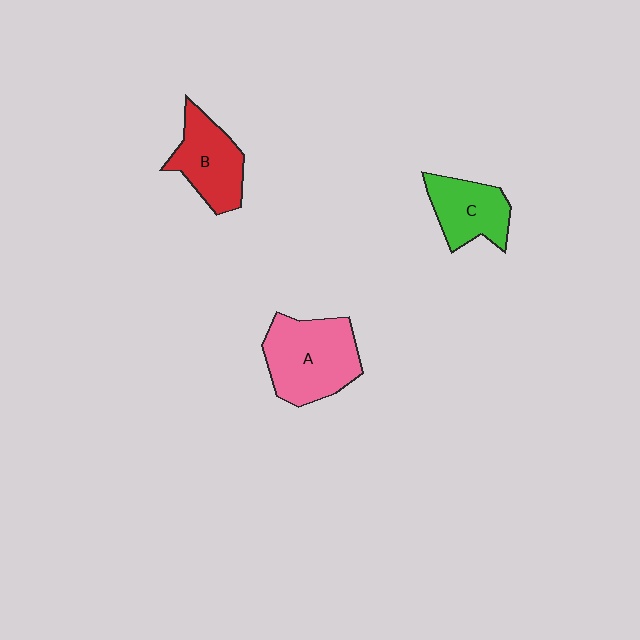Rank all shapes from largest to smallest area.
From largest to smallest: A (pink), B (red), C (green).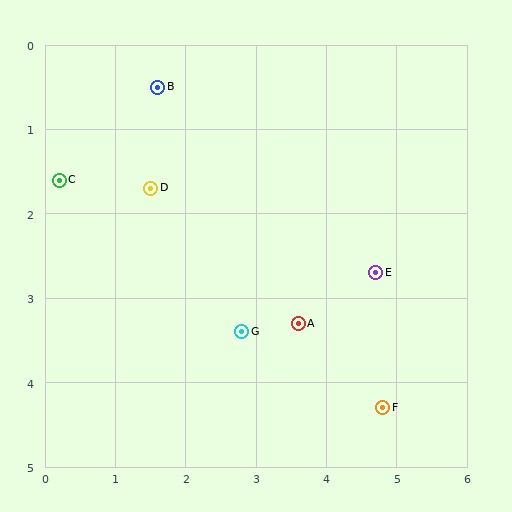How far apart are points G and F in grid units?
Points G and F are about 2.2 grid units apart.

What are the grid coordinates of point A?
Point A is at approximately (3.6, 3.3).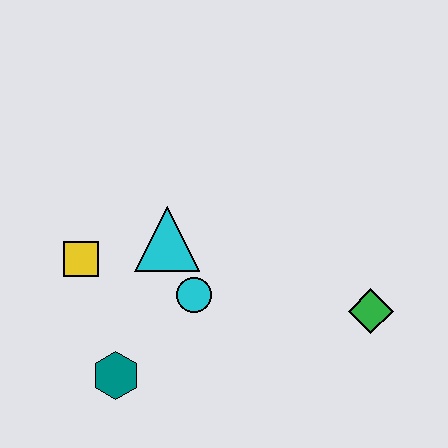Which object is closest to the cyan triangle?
The cyan circle is closest to the cyan triangle.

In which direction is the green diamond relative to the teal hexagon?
The green diamond is to the right of the teal hexagon.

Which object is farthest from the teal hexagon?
The green diamond is farthest from the teal hexagon.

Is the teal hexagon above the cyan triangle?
No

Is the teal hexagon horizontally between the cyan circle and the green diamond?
No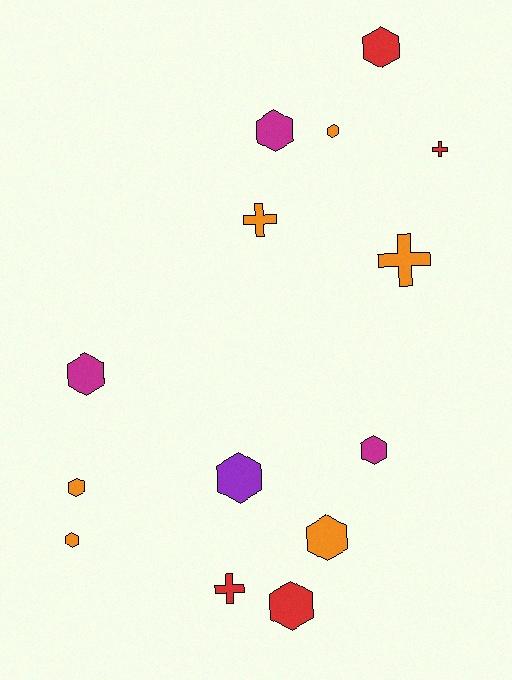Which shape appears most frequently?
Hexagon, with 10 objects.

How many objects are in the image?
There are 14 objects.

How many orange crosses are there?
There are 2 orange crosses.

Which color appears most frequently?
Orange, with 6 objects.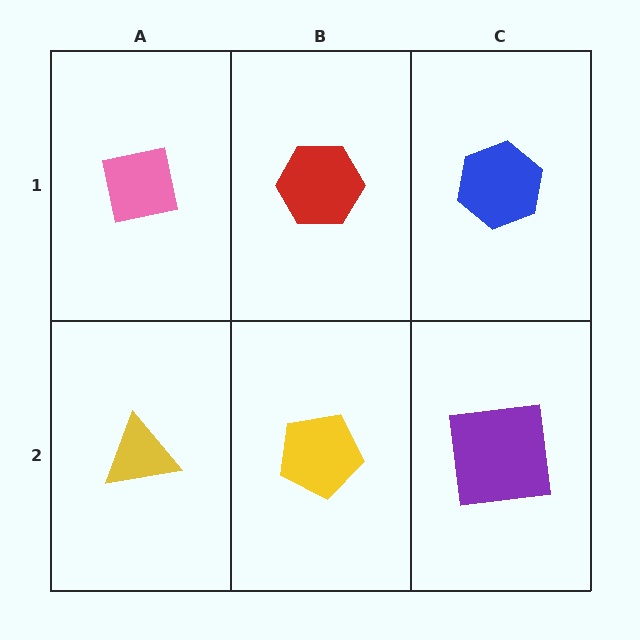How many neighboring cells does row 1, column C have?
2.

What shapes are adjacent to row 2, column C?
A blue hexagon (row 1, column C), a yellow pentagon (row 2, column B).